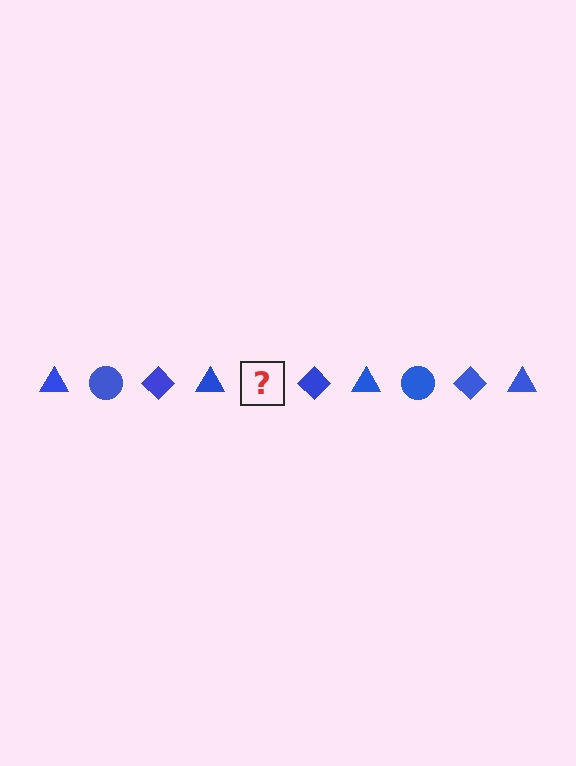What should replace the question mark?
The question mark should be replaced with a blue circle.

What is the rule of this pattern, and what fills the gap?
The rule is that the pattern cycles through triangle, circle, diamond shapes in blue. The gap should be filled with a blue circle.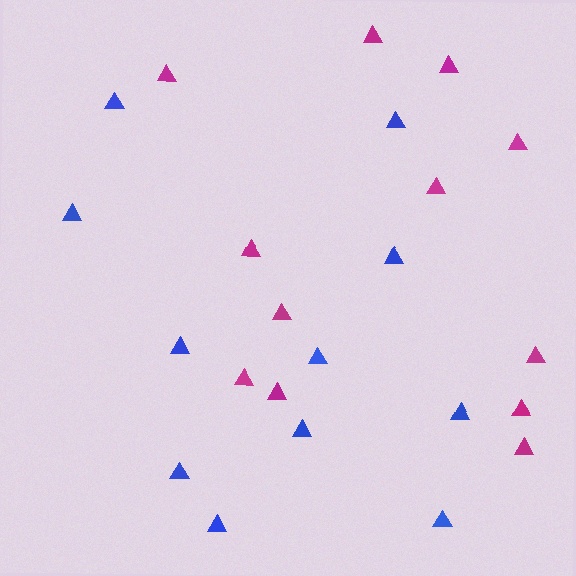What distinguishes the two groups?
There are 2 groups: one group of magenta triangles (12) and one group of blue triangles (11).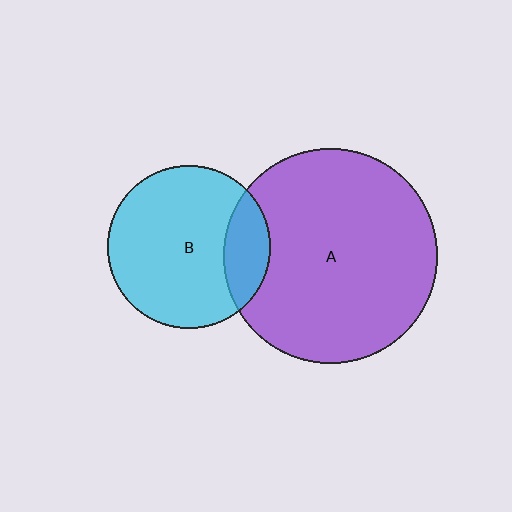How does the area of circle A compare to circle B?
Approximately 1.7 times.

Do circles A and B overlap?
Yes.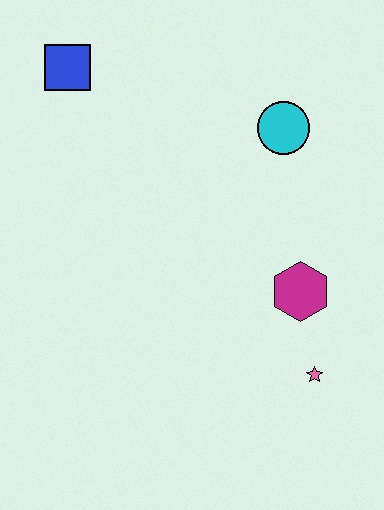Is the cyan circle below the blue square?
Yes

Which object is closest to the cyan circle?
The magenta hexagon is closest to the cyan circle.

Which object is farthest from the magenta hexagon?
The blue square is farthest from the magenta hexagon.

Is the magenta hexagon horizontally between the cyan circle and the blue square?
No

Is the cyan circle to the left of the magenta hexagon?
Yes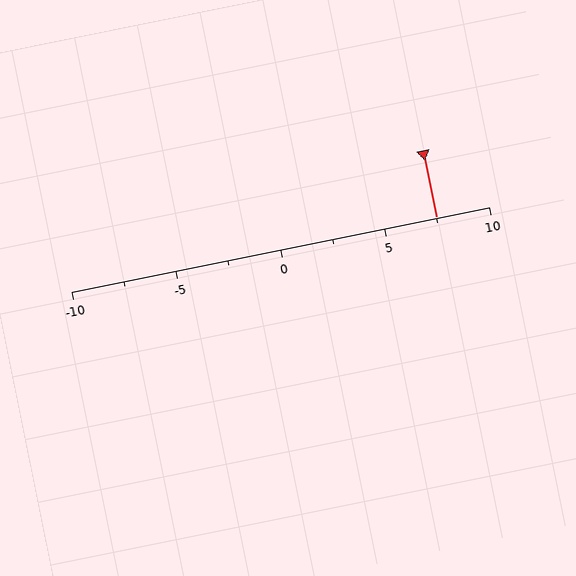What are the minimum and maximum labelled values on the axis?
The axis runs from -10 to 10.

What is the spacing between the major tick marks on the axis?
The major ticks are spaced 5 apart.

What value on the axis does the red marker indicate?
The marker indicates approximately 7.5.